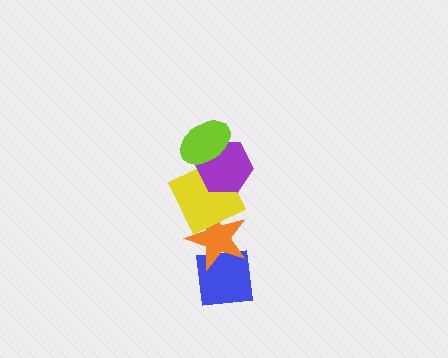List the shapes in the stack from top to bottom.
From top to bottom: the lime ellipse, the purple hexagon, the yellow square, the orange star, the blue square.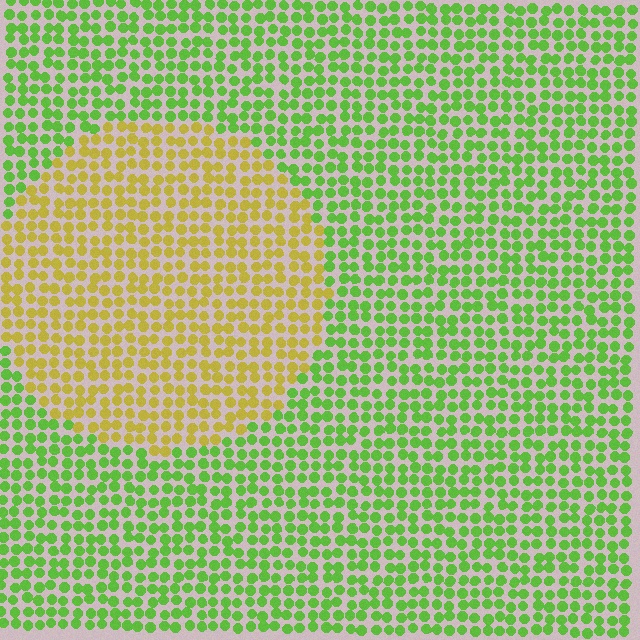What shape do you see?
I see a circle.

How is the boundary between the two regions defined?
The boundary is defined purely by a slight shift in hue (about 51 degrees). Spacing, size, and orientation are identical on both sides.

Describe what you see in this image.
The image is filled with small lime elements in a uniform arrangement. A circle-shaped region is visible where the elements are tinted to a slightly different hue, forming a subtle color boundary.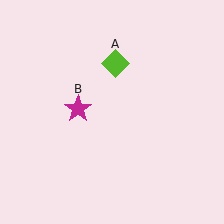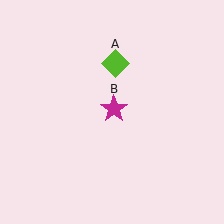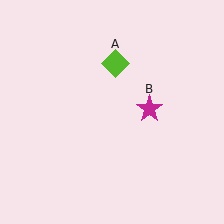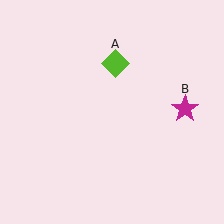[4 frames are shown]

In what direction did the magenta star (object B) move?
The magenta star (object B) moved right.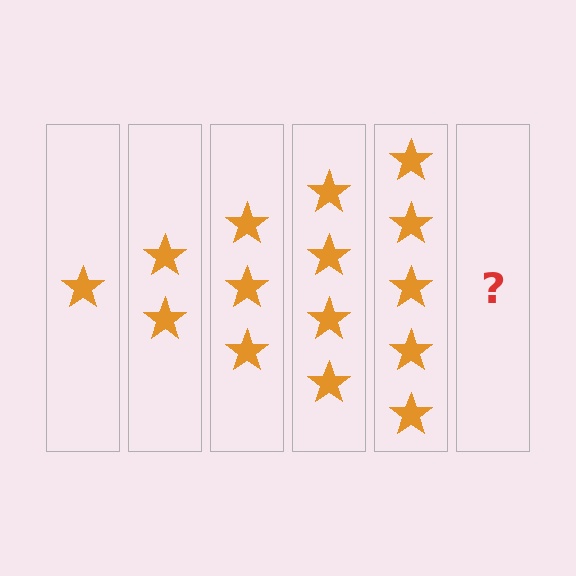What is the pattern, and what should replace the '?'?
The pattern is that each step adds one more star. The '?' should be 6 stars.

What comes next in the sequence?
The next element should be 6 stars.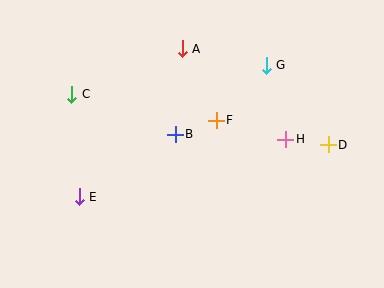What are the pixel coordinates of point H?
Point H is at (285, 139).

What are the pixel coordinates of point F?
Point F is at (216, 120).